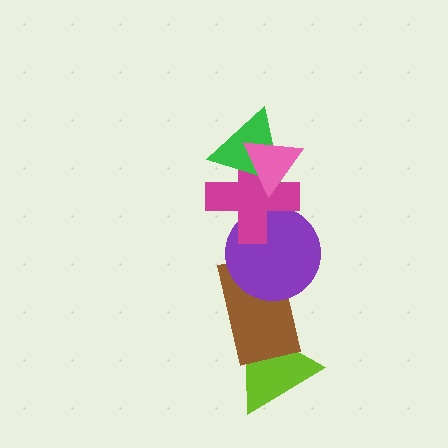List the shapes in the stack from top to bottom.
From top to bottom: the pink triangle, the green triangle, the magenta cross, the purple circle, the brown rectangle, the lime triangle.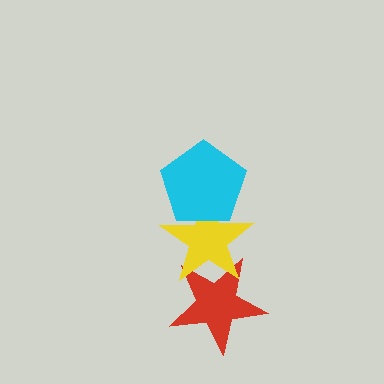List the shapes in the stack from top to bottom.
From top to bottom: the cyan pentagon, the yellow star, the red star.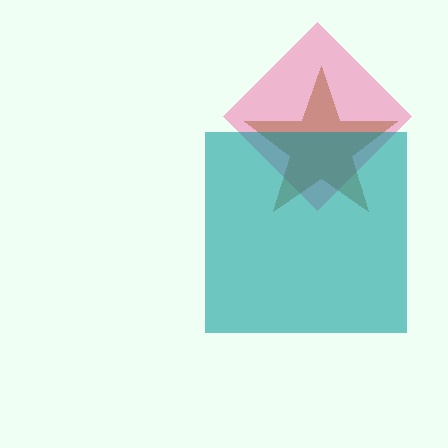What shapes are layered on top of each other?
The layered shapes are: a pink diamond, a brown star, a teal square.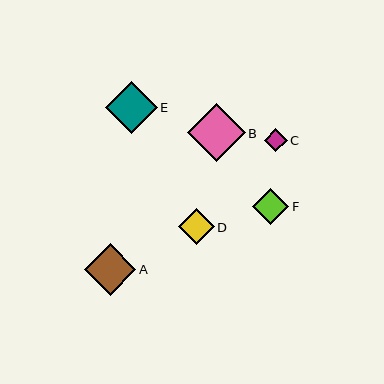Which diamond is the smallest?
Diamond C is the smallest with a size of approximately 23 pixels.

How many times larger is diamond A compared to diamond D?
Diamond A is approximately 1.4 times the size of diamond D.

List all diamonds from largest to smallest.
From largest to smallest: B, A, E, F, D, C.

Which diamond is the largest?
Diamond B is the largest with a size of approximately 58 pixels.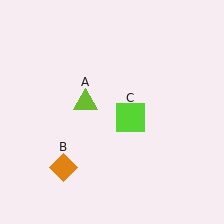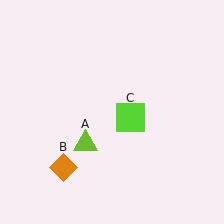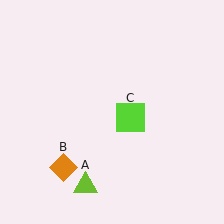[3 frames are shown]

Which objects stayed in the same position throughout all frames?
Orange diamond (object B) and lime square (object C) remained stationary.